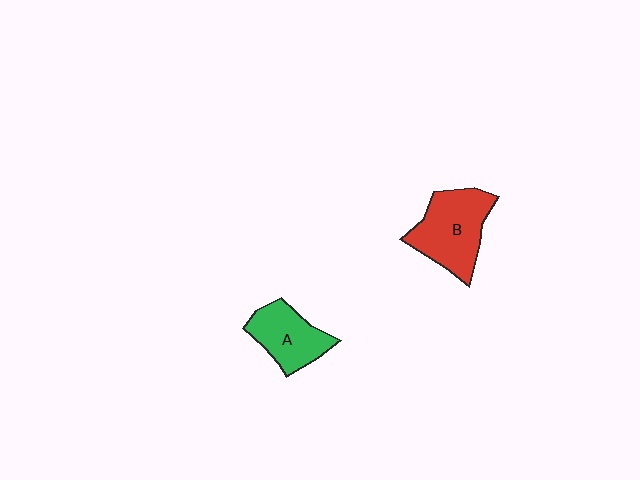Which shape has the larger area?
Shape B (red).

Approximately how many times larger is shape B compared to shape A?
Approximately 1.4 times.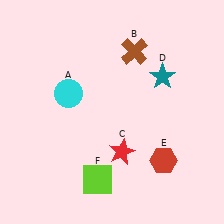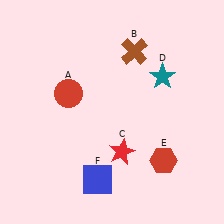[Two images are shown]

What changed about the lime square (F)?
In Image 1, F is lime. In Image 2, it changed to blue.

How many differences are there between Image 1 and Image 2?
There are 2 differences between the two images.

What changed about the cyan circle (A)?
In Image 1, A is cyan. In Image 2, it changed to red.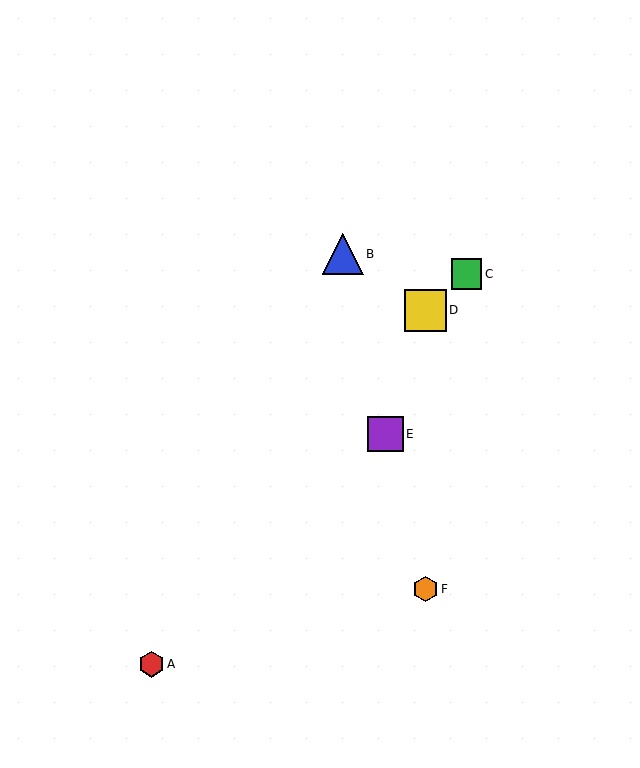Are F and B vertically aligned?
No, F is at x≈425 and B is at x≈343.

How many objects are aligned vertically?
2 objects (D, F) are aligned vertically.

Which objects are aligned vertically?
Objects D, F are aligned vertically.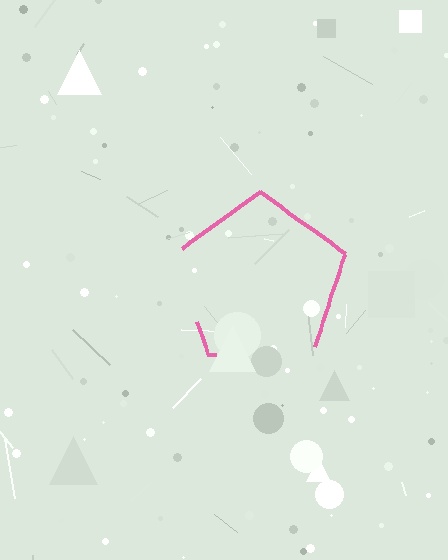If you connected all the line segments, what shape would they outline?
They would outline a pentagon.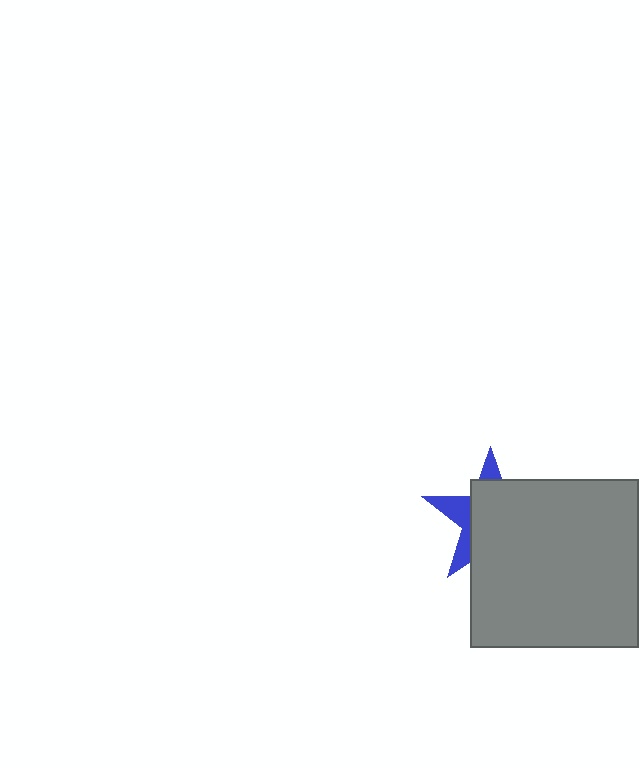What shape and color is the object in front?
The object in front is a gray square.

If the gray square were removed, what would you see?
You would see the complete blue star.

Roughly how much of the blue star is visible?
A small part of it is visible (roughly 30%).